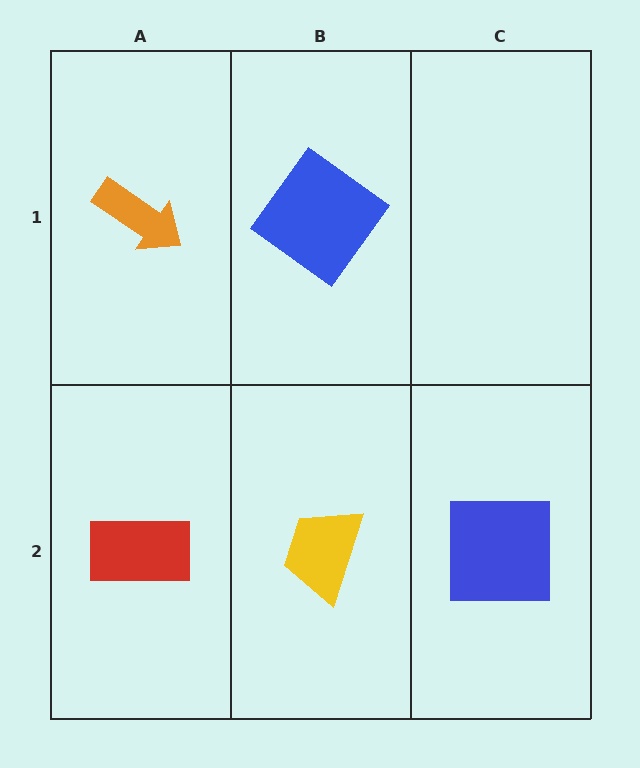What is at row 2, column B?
A yellow trapezoid.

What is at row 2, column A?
A red rectangle.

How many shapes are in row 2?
3 shapes.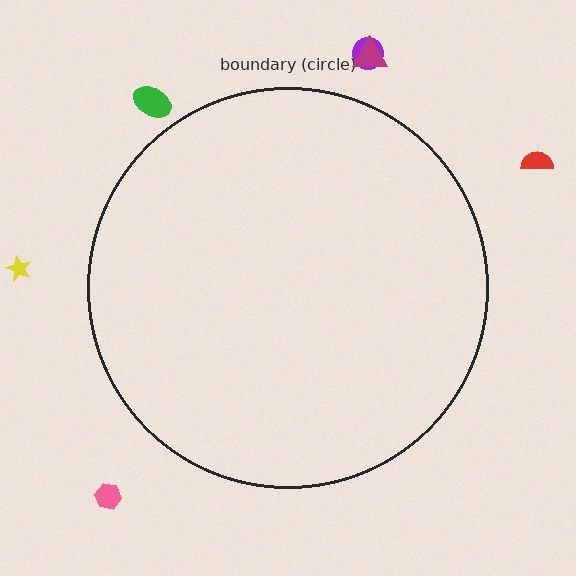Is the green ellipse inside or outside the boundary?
Outside.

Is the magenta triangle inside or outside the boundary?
Outside.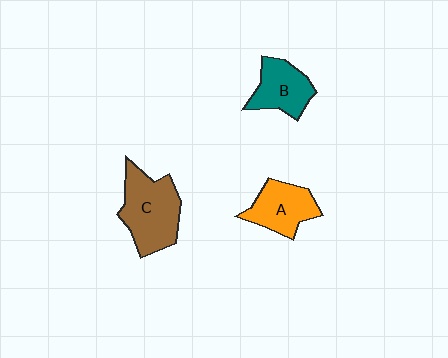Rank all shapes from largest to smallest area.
From largest to smallest: C (brown), A (orange), B (teal).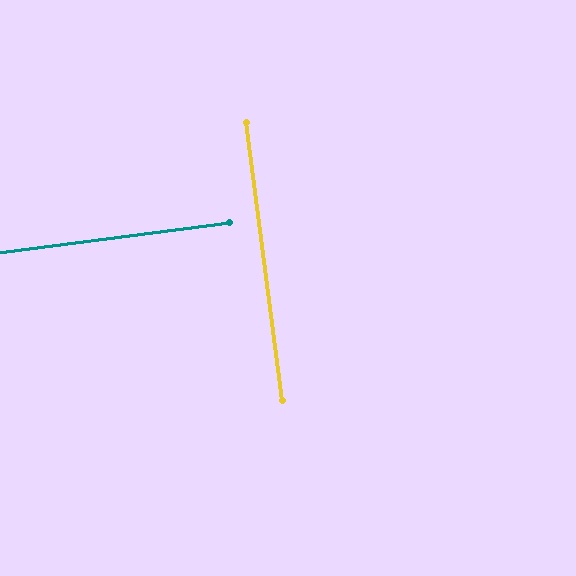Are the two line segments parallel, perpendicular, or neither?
Perpendicular — they meet at approximately 90°.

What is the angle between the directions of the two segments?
Approximately 90 degrees.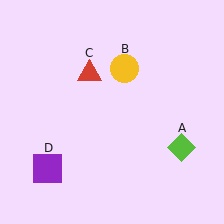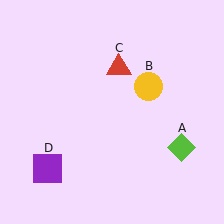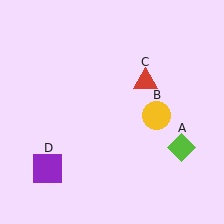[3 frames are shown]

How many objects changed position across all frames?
2 objects changed position: yellow circle (object B), red triangle (object C).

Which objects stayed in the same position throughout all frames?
Lime diamond (object A) and purple square (object D) remained stationary.